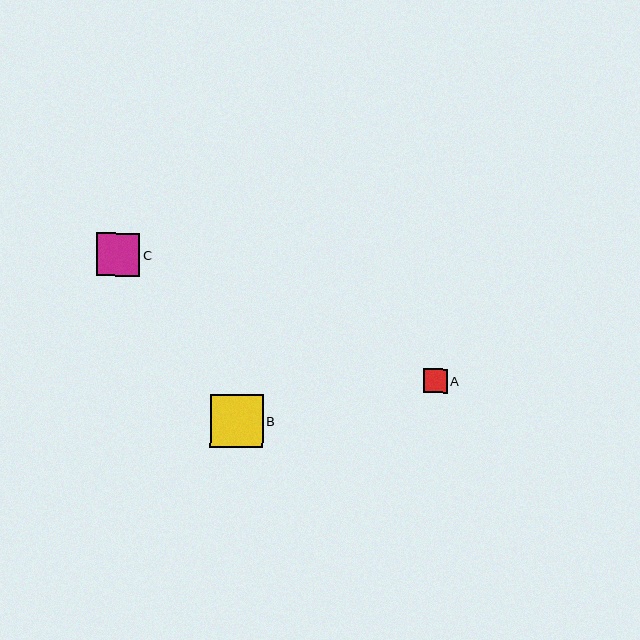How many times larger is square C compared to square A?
Square C is approximately 1.8 times the size of square A.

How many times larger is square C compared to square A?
Square C is approximately 1.8 times the size of square A.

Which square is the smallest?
Square A is the smallest with a size of approximately 24 pixels.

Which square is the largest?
Square B is the largest with a size of approximately 53 pixels.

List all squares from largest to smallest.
From largest to smallest: B, C, A.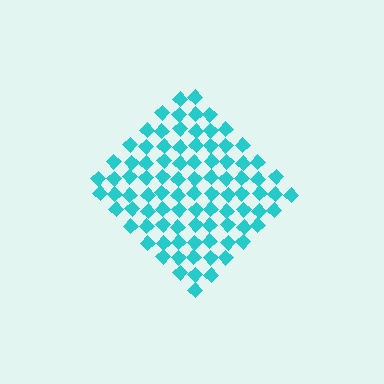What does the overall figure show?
The overall figure shows a diamond.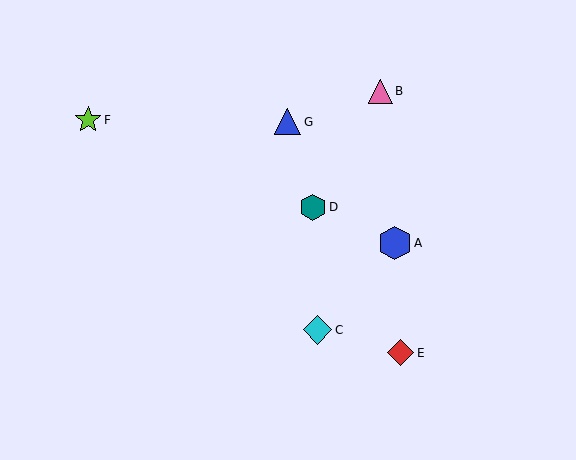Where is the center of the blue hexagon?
The center of the blue hexagon is at (395, 243).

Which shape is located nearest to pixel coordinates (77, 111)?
The lime star (labeled F) at (88, 120) is nearest to that location.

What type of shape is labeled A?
Shape A is a blue hexagon.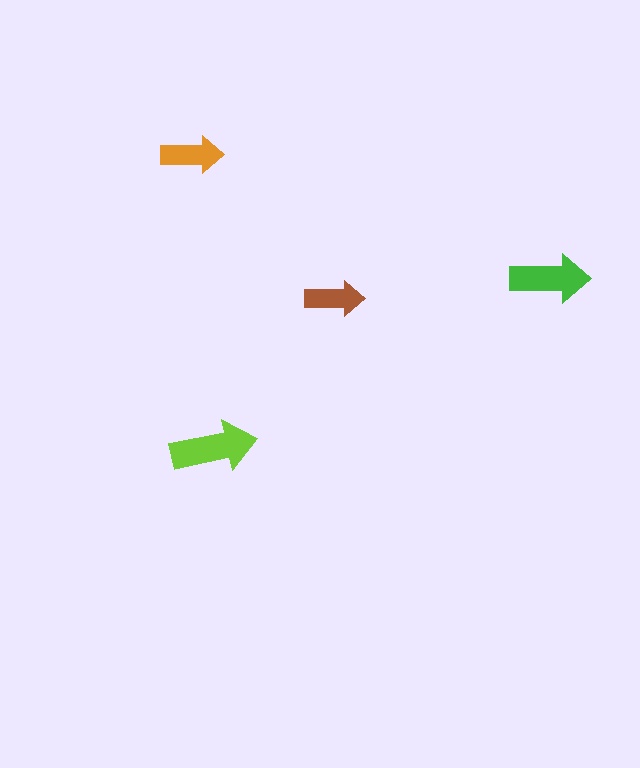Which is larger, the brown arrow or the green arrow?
The green one.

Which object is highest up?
The orange arrow is topmost.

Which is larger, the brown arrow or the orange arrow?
The orange one.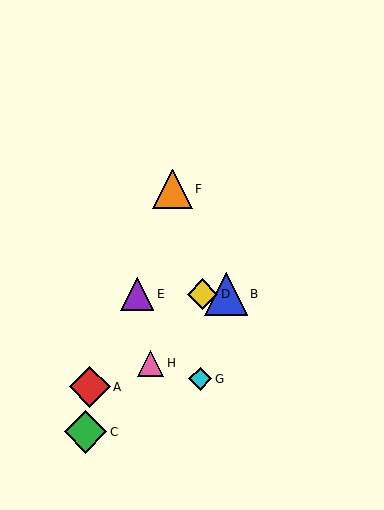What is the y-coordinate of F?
Object F is at y≈189.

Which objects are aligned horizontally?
Objects B, D, E are aligned horizontally.